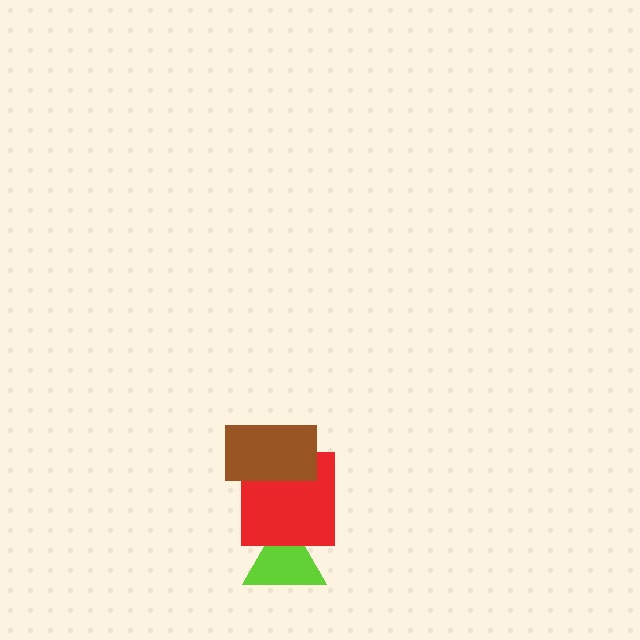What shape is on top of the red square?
The brown rectangle is on top of the red square.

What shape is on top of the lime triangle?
The red square is on top of the lime triangle.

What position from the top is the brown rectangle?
The brown rectangle is 1st from the top.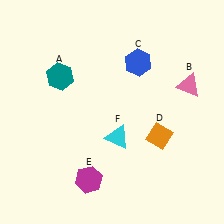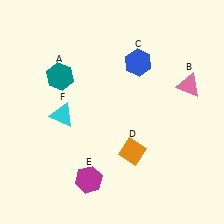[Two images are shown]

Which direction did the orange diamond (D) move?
The orange diamond (D) moved left.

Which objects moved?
The objects that moved are: the orange diamond (D), the cyan triangle (F).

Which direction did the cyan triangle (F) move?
The cyan triangle (F) moved left.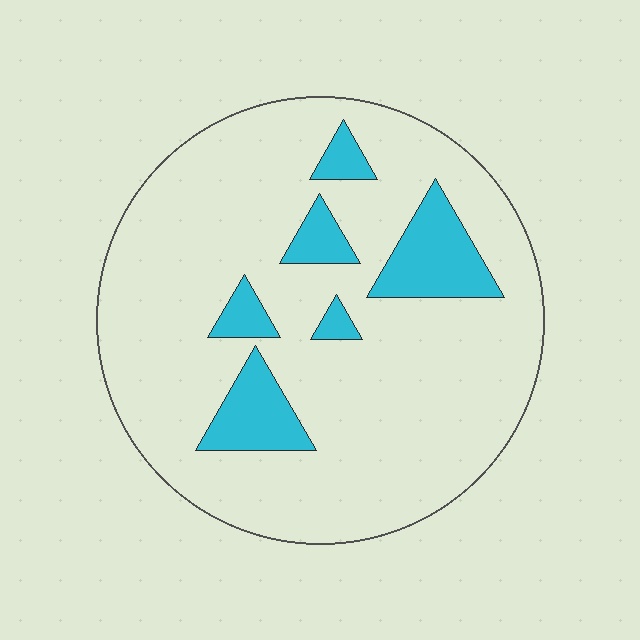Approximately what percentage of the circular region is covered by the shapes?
Approximately 15%.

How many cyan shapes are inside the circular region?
6.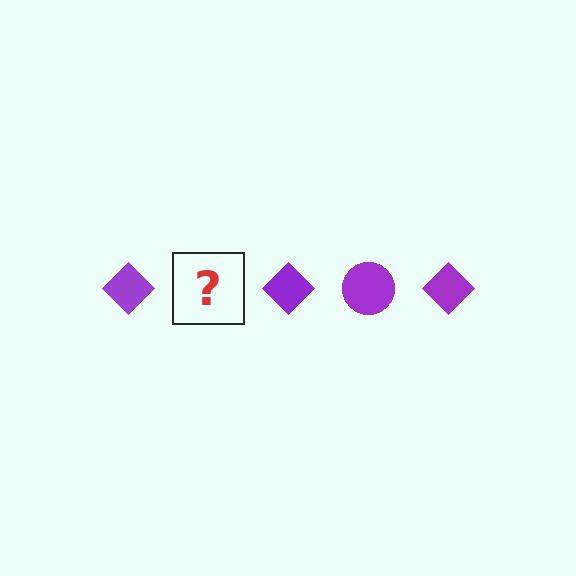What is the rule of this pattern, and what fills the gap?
The rule is that the pattern cycles through diamond, circle shapes in purple. The gap should be filled with a purple circle.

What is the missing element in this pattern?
The missing element is a purple circle.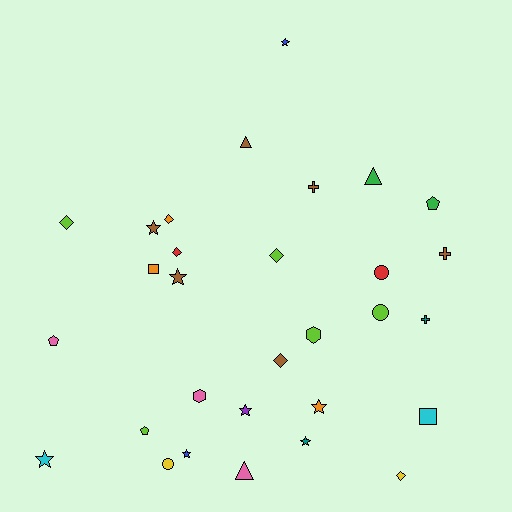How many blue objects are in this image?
There are 2 blue objects.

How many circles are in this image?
There are 3 circles.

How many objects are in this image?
There are 30 objects.